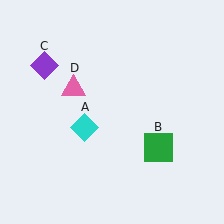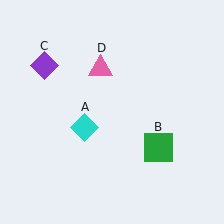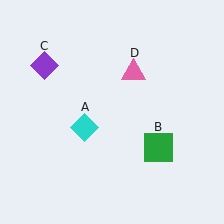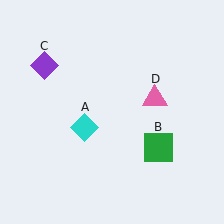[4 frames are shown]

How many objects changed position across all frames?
1 object changed position: pink triangle (object D).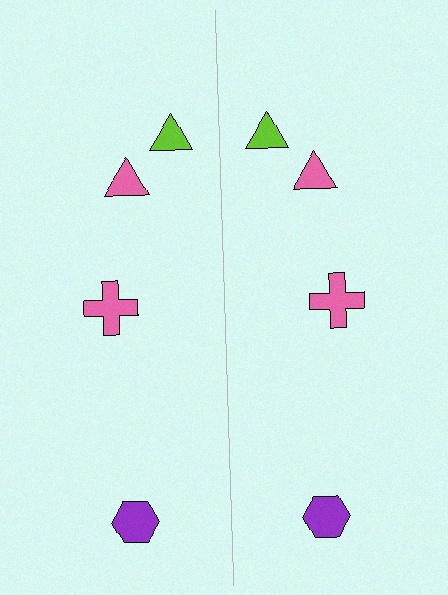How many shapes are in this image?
There are 8 shapes in this image.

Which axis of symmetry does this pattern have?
The pattern has a vertical axis of symmetry running through the center of the image.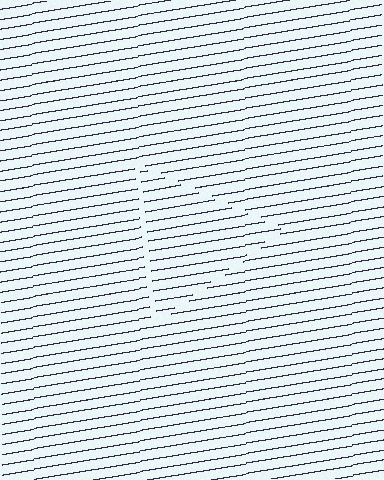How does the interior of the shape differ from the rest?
The interior of the shape contains the same grating, shifted by half a period — the contour is defined by the phase discontinuity where line-ends from the inner and outer gratings abut.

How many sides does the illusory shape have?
3 sides — the line-ends trace a triangle.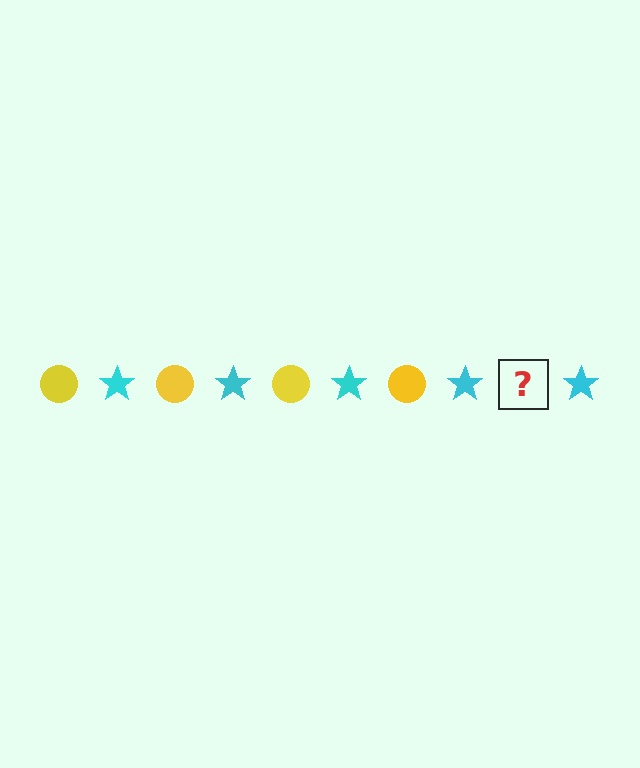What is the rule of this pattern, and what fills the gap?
The rule is that the pattern alternates between yellow circle and cyan star. The gap should be filled with a yellow circle.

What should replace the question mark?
The question mark should be replaced with a yellow circle.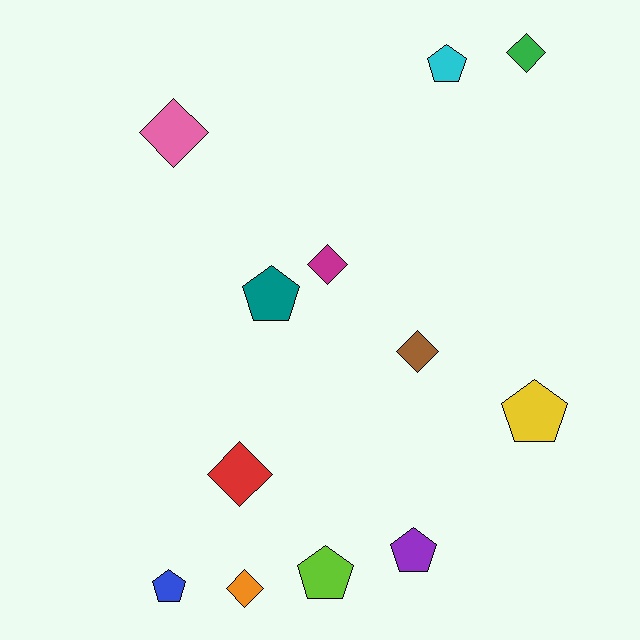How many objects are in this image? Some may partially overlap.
There are 12 objects.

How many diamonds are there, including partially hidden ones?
There are 6 diamonds.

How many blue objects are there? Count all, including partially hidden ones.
There is 1 blue object.